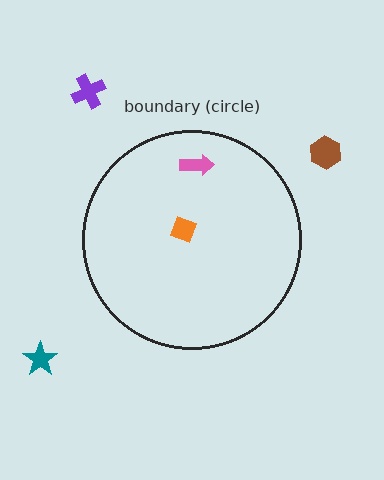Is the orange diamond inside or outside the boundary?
Inside.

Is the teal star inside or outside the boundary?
Outside.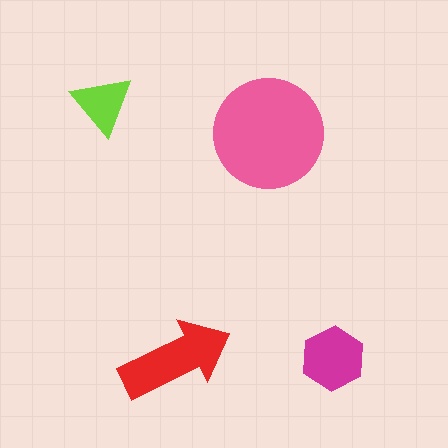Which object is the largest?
The pink circle.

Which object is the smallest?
The lime triangle.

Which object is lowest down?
The red arrow is bottommost.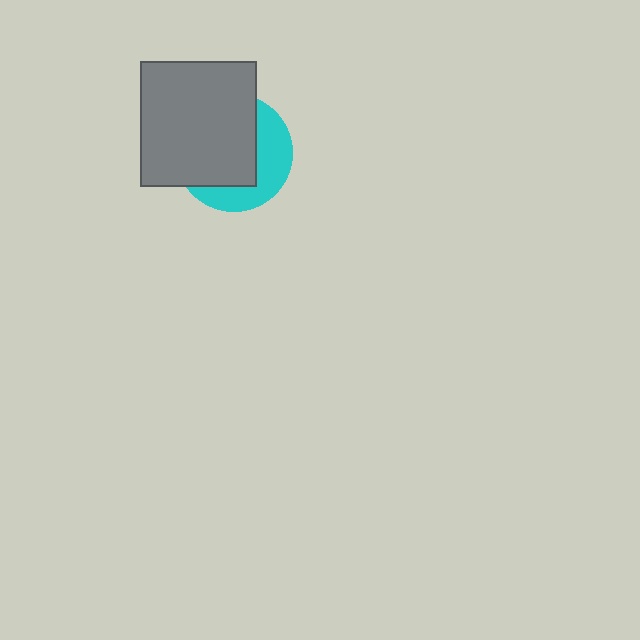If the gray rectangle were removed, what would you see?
You would see the complete cyan circle.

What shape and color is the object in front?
The object in front is a gray rectangle.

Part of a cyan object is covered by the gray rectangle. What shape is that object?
It is a circle.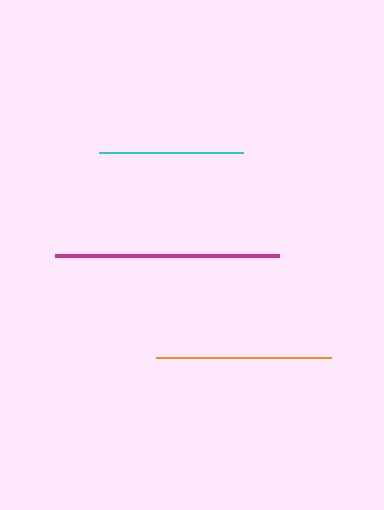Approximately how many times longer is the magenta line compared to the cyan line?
The magenta line is approximately 1.6 times the length of the cyan line.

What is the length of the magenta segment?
The magenta segment is approximately 224 pixels long.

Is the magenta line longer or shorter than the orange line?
The magenta line is longer than the orange line.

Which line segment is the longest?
The magenta line is the longest at approximately 224 pixels.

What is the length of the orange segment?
The orange segment is approximately 175 pixels long.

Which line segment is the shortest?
The cyan line is the shortest at approximately 144 pixels.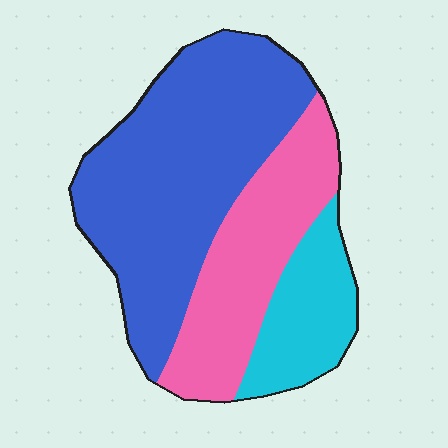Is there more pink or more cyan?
Pink.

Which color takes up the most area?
Blue, at roughly 55%.